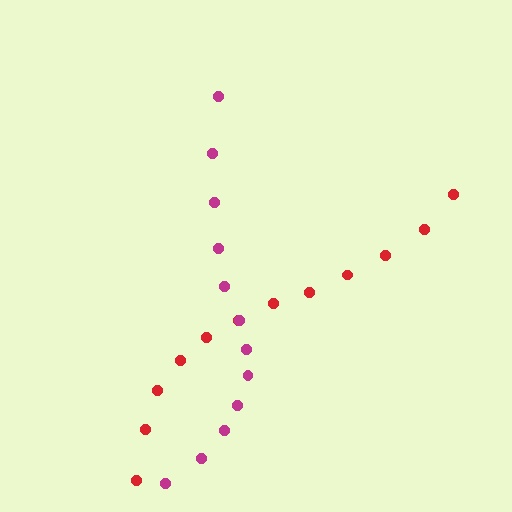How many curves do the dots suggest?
There are 2 distinct paths.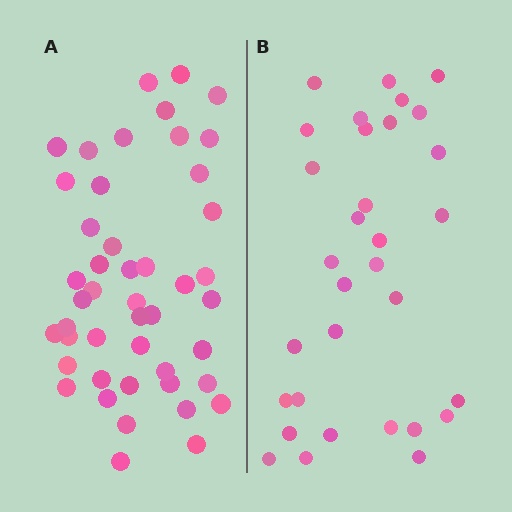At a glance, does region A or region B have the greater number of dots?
Region A (the left region) has more dots.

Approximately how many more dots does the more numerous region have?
Region A has approximately 15 more dots than region B.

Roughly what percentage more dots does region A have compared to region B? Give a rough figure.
About 45% more.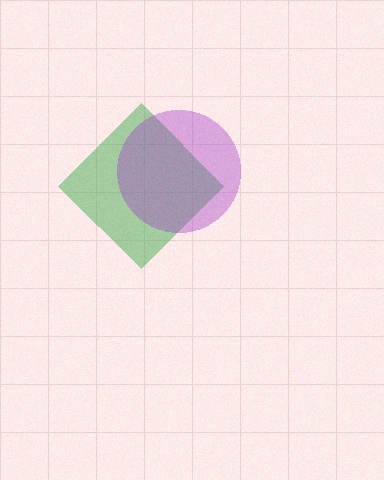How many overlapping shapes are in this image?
There are 2 overlapping shapes in the image.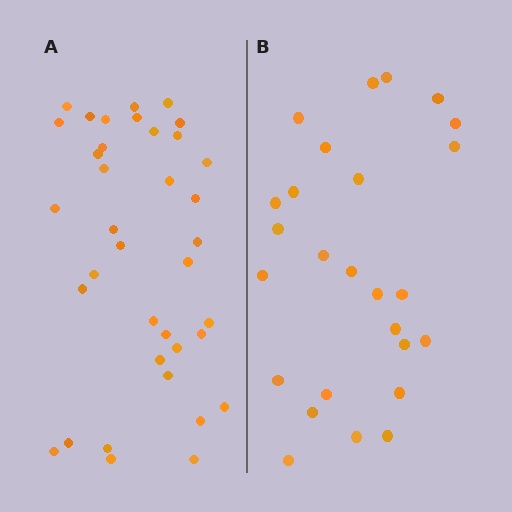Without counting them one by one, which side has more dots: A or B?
Region A (the left region) has more dots.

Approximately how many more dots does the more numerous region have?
Region A has roughly 12 or so more dots than region B.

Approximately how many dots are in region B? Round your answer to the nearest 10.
About 30 dots. (The exact count is 26, which rounds to 30.)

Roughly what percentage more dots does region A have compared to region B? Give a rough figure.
About 40% more.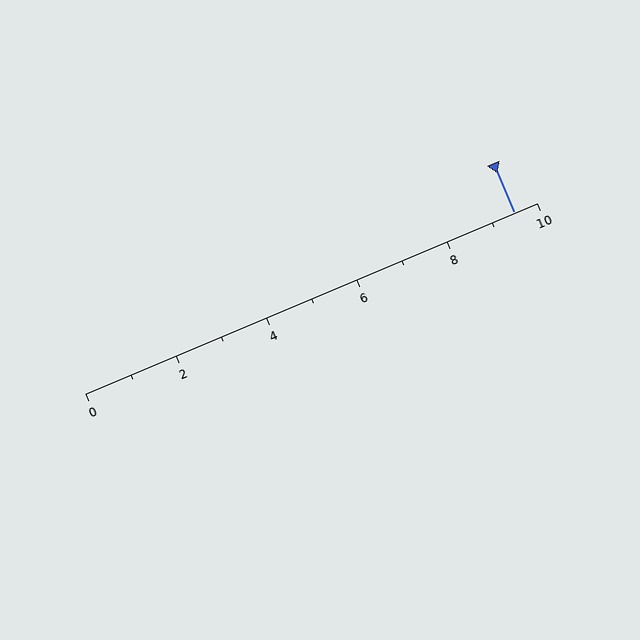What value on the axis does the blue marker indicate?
The marker indicates approximately 9.5.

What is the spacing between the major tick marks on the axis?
The major ticks are spaced 2 apart.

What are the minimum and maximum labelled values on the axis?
The axis runs from 0 to 10.